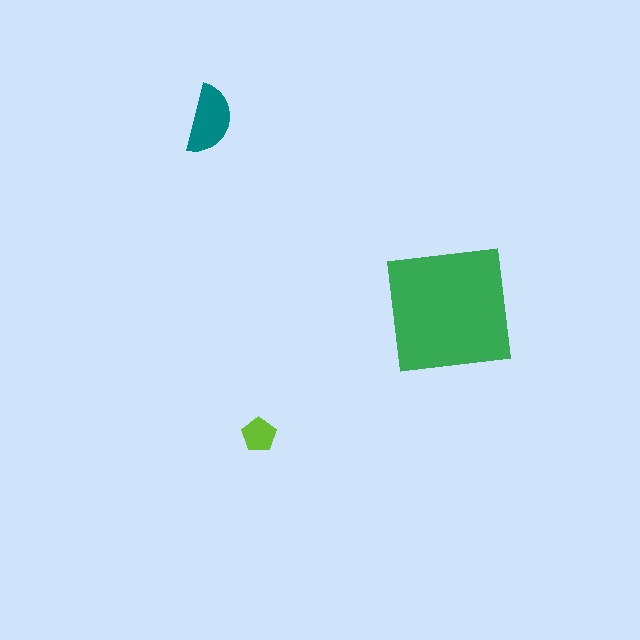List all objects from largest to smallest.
The green square, the teal semicircle, the lime pentagon.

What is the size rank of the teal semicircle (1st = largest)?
2nd.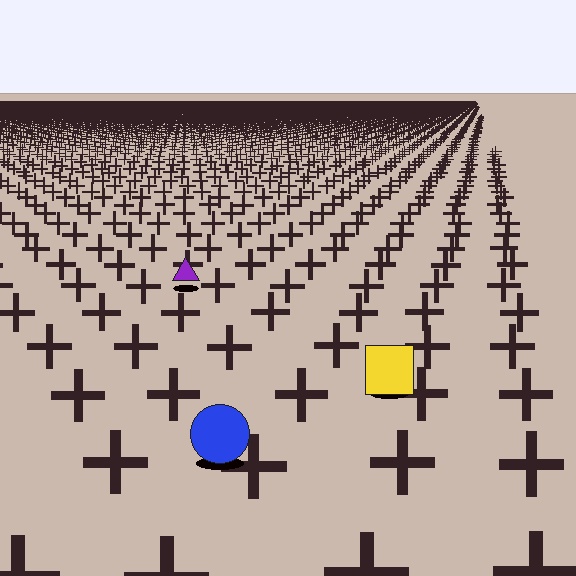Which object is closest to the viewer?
The blue circle is closest. The texture marks near it are larger and more spread out.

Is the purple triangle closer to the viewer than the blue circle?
No. The blue circle is closer — you can tell from the texture gradient: the ground texture is coarser near it.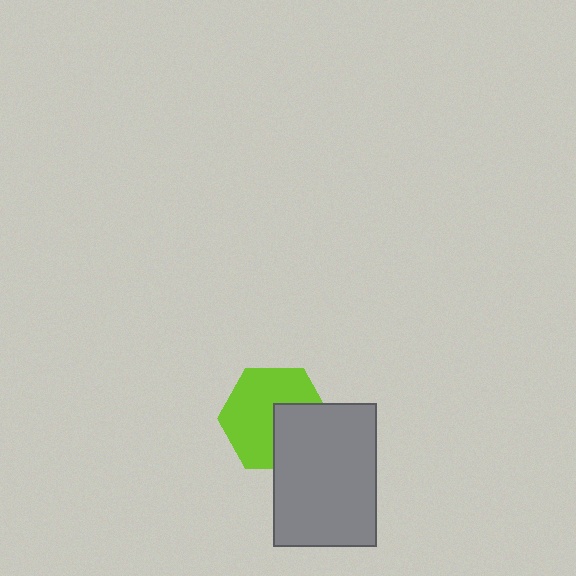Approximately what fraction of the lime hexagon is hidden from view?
Roughly 35% of the lime hexagon is hidden behind the gray rectangle.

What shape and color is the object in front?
The object in front is a gray rectangle.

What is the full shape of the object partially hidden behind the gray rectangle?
The partially hidden object is a lime hexagon.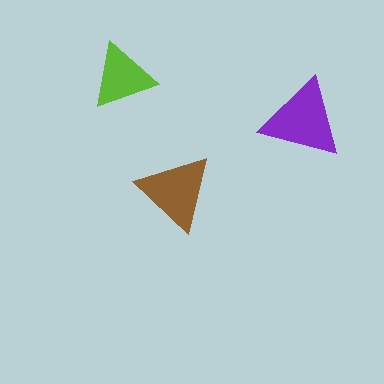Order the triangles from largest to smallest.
the purple one, the brown one, the lime one.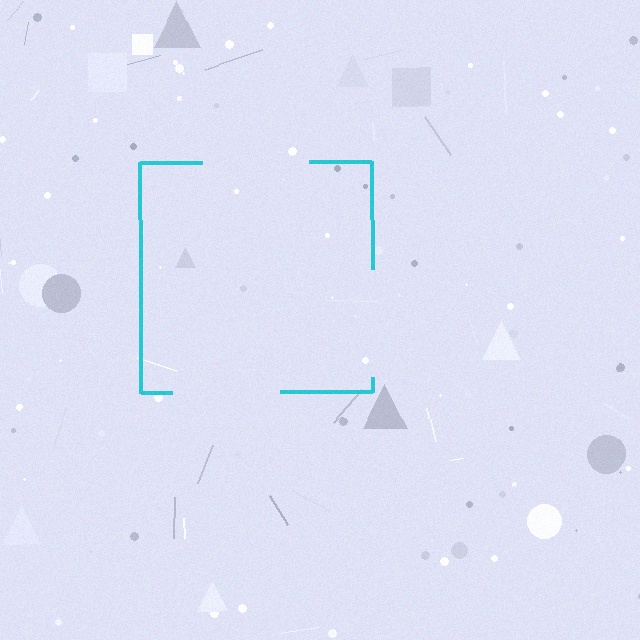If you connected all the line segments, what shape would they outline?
They would outline a square.